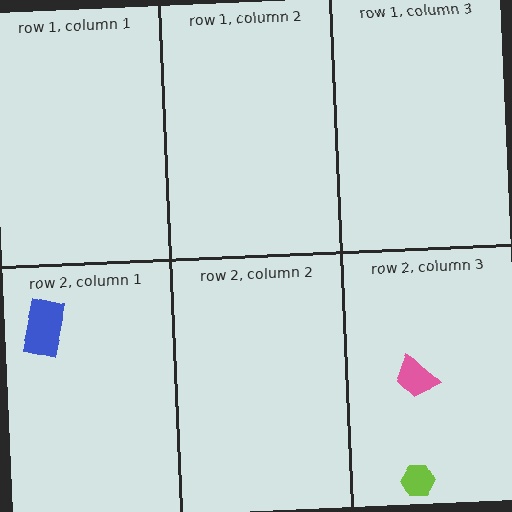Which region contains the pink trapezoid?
The row 2, column 3 region.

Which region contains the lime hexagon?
The row 2, column 3 region.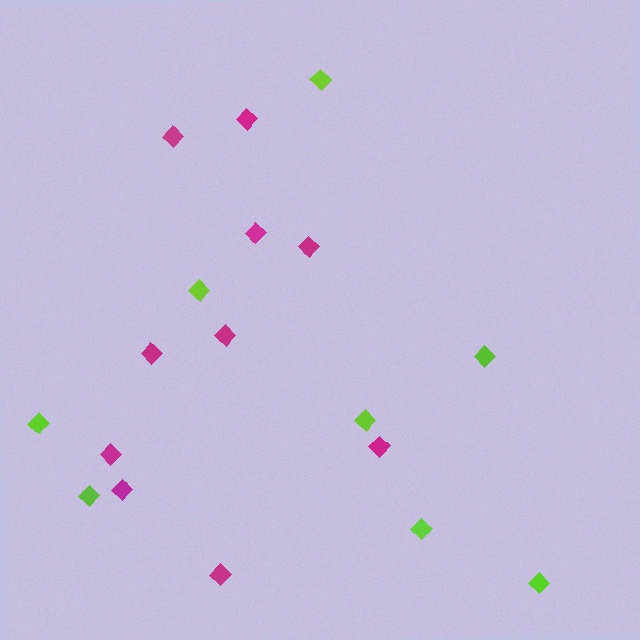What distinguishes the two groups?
There are 2 groups: one group of lime diamonds (8) and one group of magenta diamonds (10).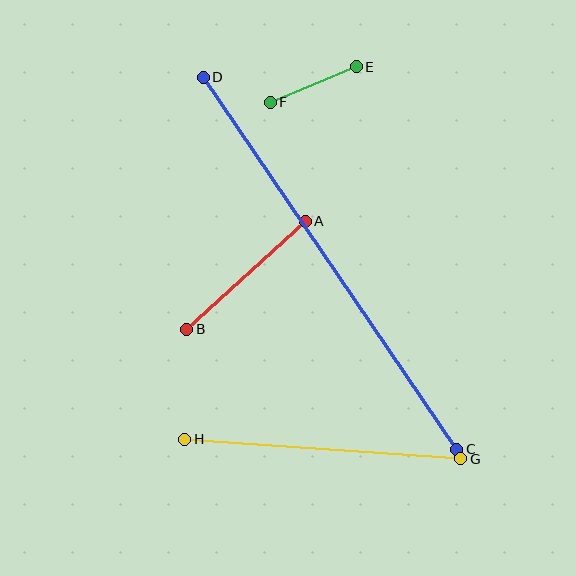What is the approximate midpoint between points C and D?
The midpoint is at approximately (330, 263) pixels.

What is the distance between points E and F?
The distance is approximately 93 pixels.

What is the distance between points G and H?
The distance is approximately 277 pixels.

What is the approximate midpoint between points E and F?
The midpoint is at approximately (313, 85) pixels.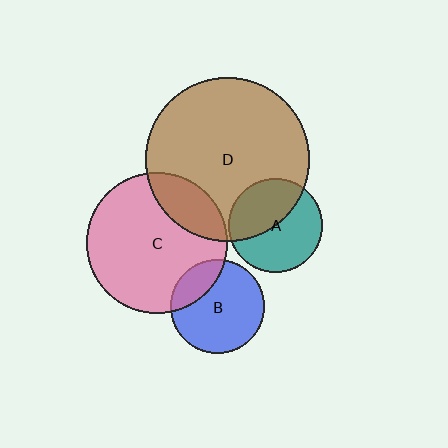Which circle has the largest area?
Circle D (brown).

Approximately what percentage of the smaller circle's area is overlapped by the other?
Approximately 20%.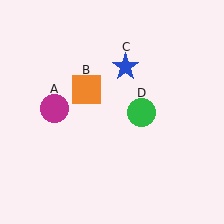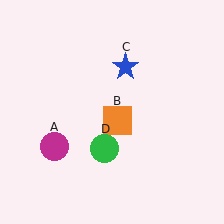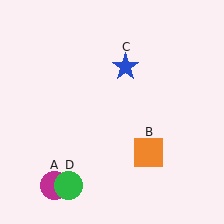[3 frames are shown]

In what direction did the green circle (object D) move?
The green circle (object D) moved down and to the left.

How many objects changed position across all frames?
3 objects changed position: magenta circle (object A), orange square (object B), green circle (object D).